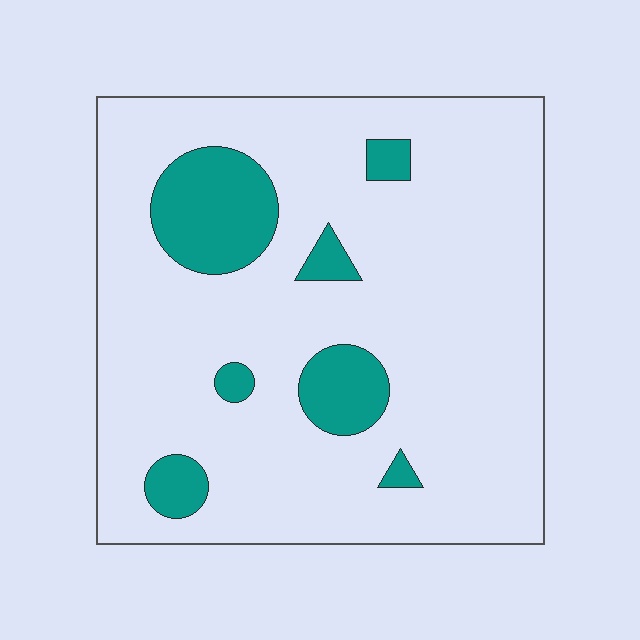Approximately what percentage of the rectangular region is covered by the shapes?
Approximately 15%.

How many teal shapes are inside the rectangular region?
7.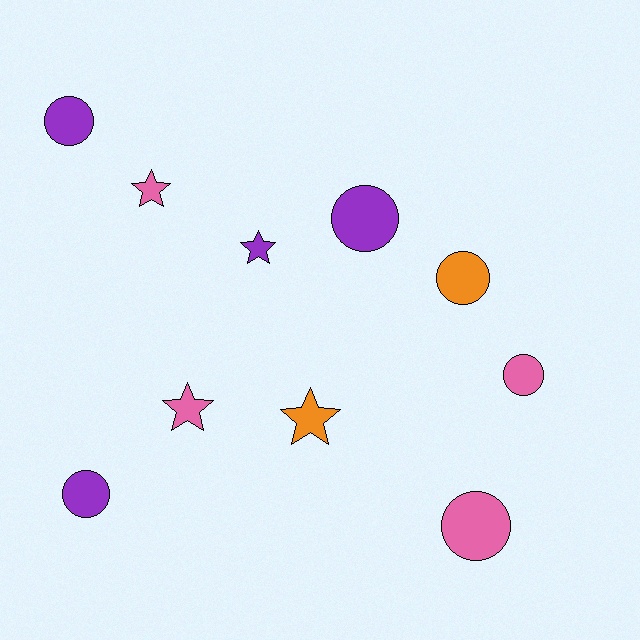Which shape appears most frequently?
Circle, with 6 objects.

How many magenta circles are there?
There are no magenta circles.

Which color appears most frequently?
Purple, with 4 objects.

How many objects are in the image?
There are 10 objects.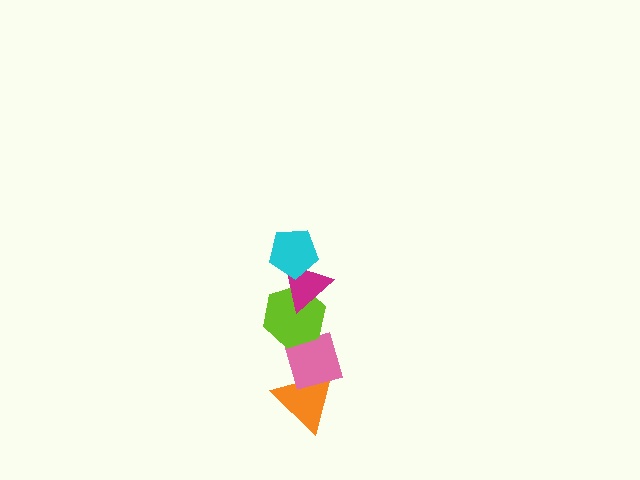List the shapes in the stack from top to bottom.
From top to bottom: the cyan pentagon, the magenta triangle, the lime hexagon, the pink diamond, the orange triangle.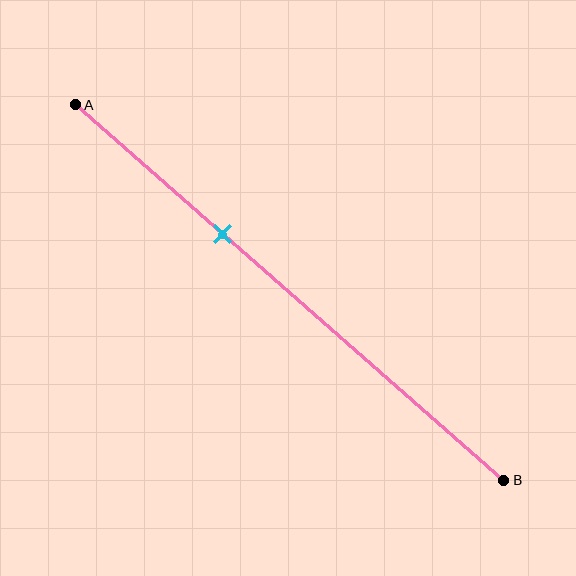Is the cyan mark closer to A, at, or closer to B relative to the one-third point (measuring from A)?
The cyan mark is approximately at the one-third point of segment AB.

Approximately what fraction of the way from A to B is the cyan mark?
The cyan mark is approximately 35% of the way from A to B.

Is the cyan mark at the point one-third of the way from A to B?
Yes, the mark is approximately at the one-third point.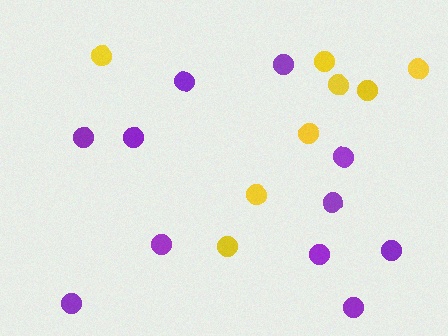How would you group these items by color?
There are 2 groups: one group of purple circles (11) and one group of yellow circles (8).